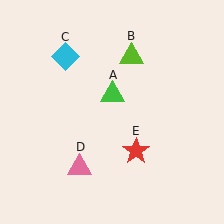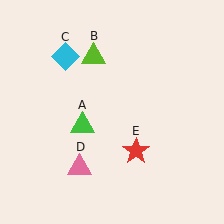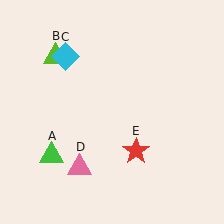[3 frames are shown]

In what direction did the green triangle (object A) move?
The green triangle (object A) moved down and to the left.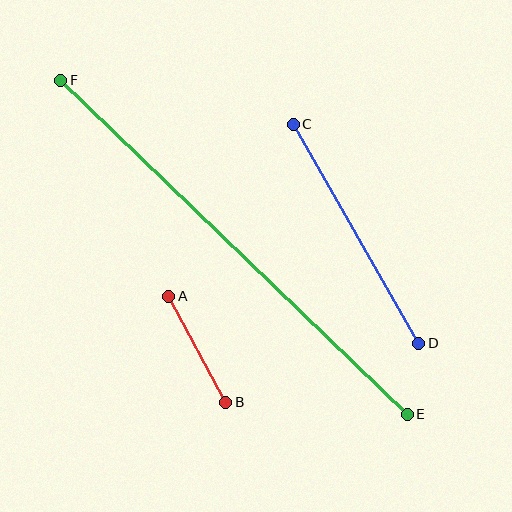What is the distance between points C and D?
The distance is approximately 253 pixels.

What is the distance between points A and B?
The distance is approximately 120 pixels.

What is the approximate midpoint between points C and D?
The midpoint is at approximately (356, 234) pixels.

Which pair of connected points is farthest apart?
Points E and F are farthest apart.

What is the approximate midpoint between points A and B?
The midpoint is at approximately (197, 349) pixels.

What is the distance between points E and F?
The distance is approximately 481 pixels.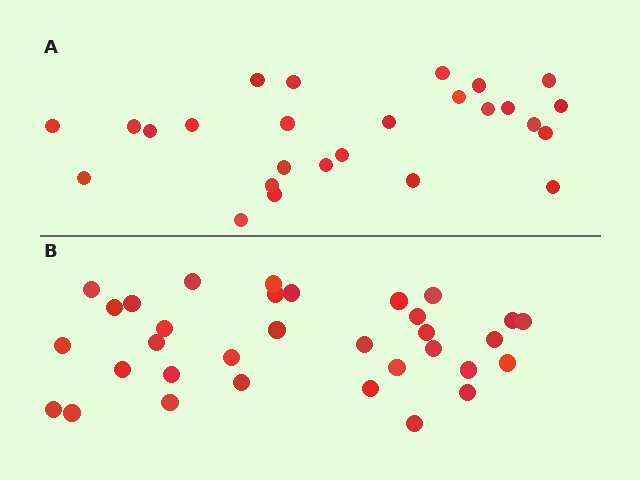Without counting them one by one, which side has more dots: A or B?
Region B (the bottom region) has more dots.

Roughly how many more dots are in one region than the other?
Region B has roughly 8 or so more dots than region A.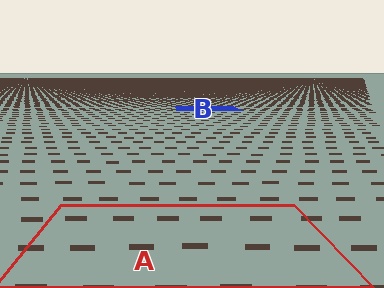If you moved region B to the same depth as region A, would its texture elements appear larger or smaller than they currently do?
They would appear larger. At a closer depth, the same texture elements are projected at a bigger on-screen size.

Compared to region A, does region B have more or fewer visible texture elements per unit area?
Region B has more texture elements per unit area — they are packed more densely because it is farther away.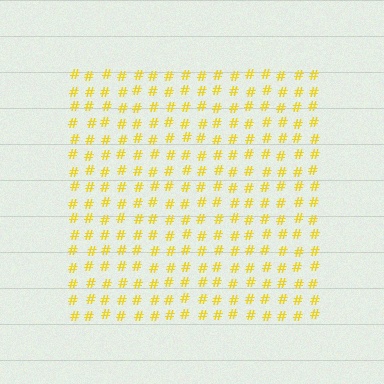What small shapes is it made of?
It is made of small hash symbols.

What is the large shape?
The large shape is a square.